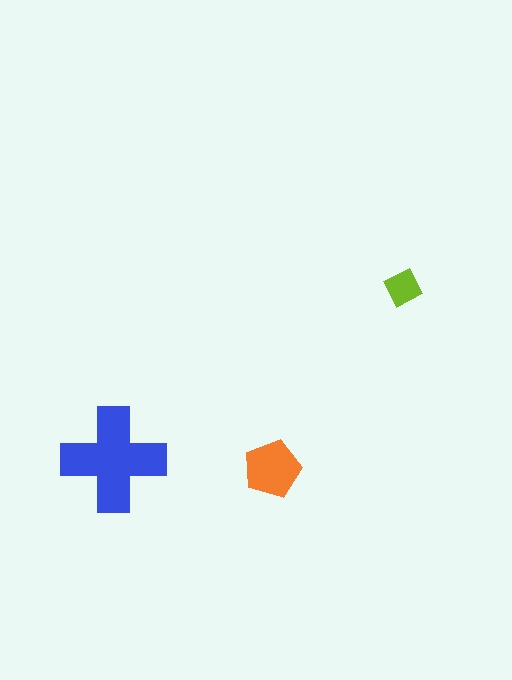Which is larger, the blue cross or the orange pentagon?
The blue cross.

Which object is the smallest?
The lime diamond.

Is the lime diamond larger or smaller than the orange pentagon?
Smaller.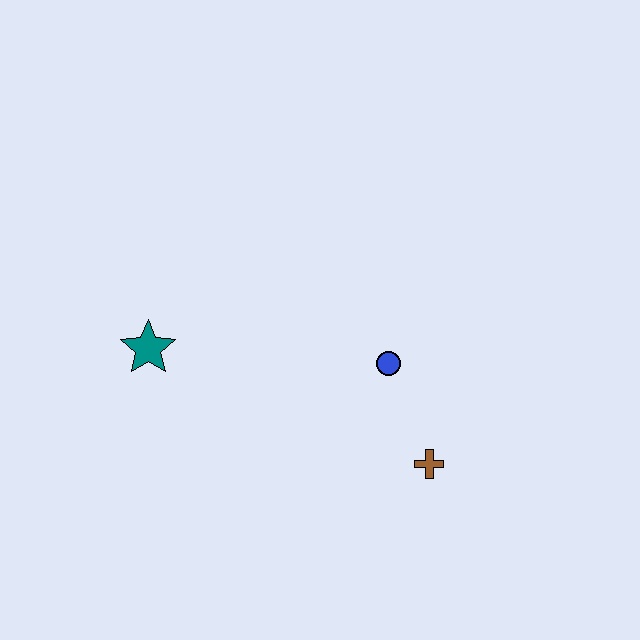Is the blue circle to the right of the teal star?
Yes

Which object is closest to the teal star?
The blue circle is closest to the teal star.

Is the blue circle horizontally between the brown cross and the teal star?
Yes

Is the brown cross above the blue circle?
No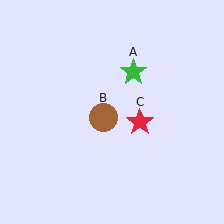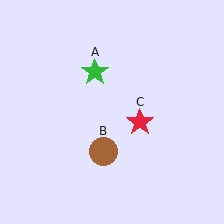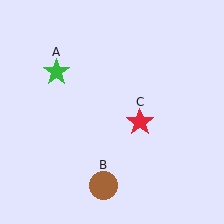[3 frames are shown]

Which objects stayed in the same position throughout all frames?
Red star (object C) remained stationary.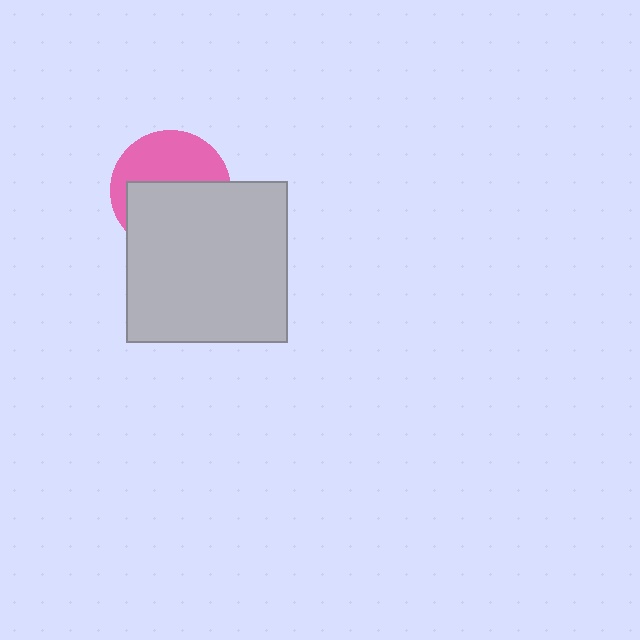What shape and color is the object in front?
The object in front is a light gray square.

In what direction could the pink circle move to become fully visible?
The pink circle could move up. That would shift it out from behind the light gray square entirely.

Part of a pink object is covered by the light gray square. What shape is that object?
It is a circle.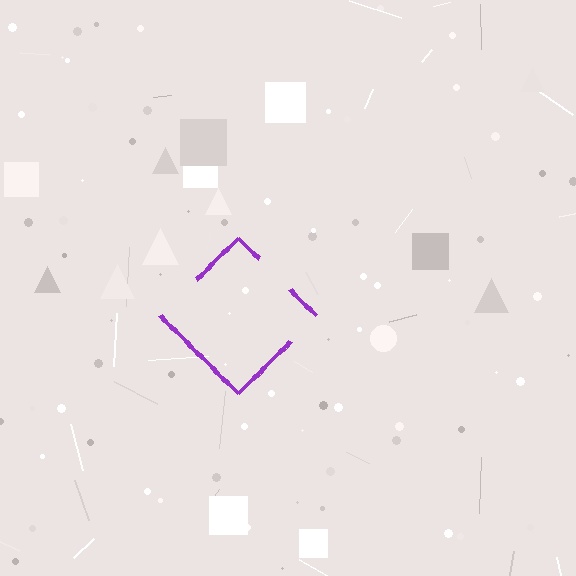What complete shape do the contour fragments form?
The contour fragments form a diamond.